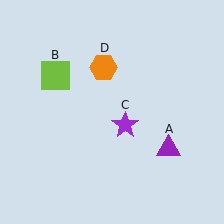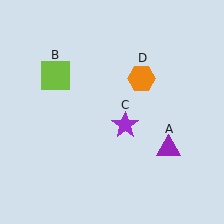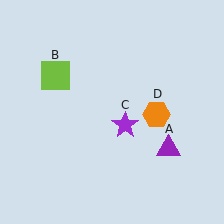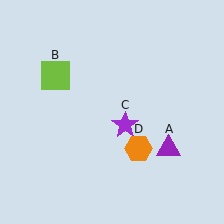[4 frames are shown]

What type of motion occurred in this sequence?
The orange hexagon (object D) rotated clockwise around the center of the scene.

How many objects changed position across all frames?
1 object changed position: orange hexagon (object D).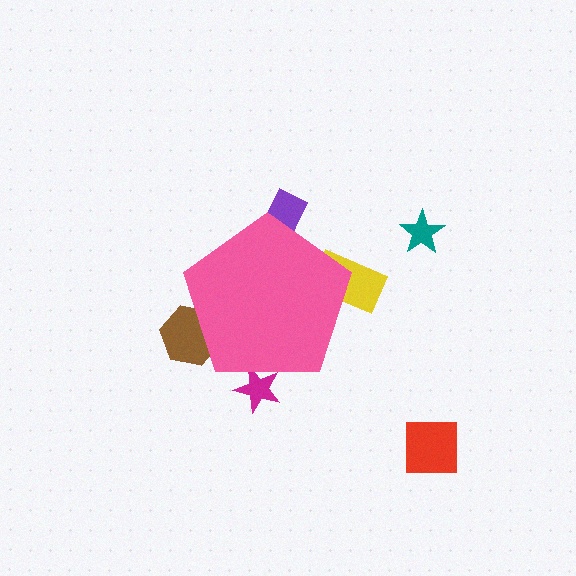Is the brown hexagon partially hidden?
Yes, the brown hexagon is partially hidden behind the pink pentagon.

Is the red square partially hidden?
No, the red square is fully visible.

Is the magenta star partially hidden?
Yes, the magenta star is partially hidden behind the pink pentagon.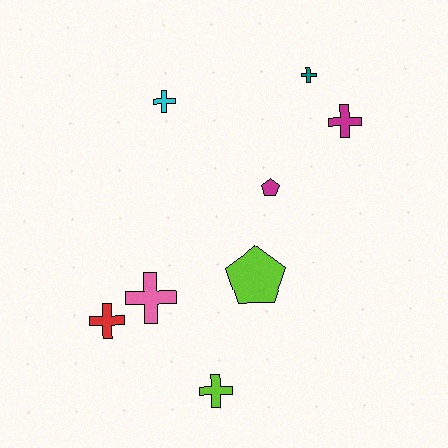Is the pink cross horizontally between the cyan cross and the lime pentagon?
No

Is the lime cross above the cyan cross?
No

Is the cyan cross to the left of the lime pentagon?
Yes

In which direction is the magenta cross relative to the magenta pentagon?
The magenta cross is to the right of the magenta pentagon.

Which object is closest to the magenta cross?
The teal cross is closest to the magenta cross.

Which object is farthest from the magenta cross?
The red cross is farthest from the magenta cross.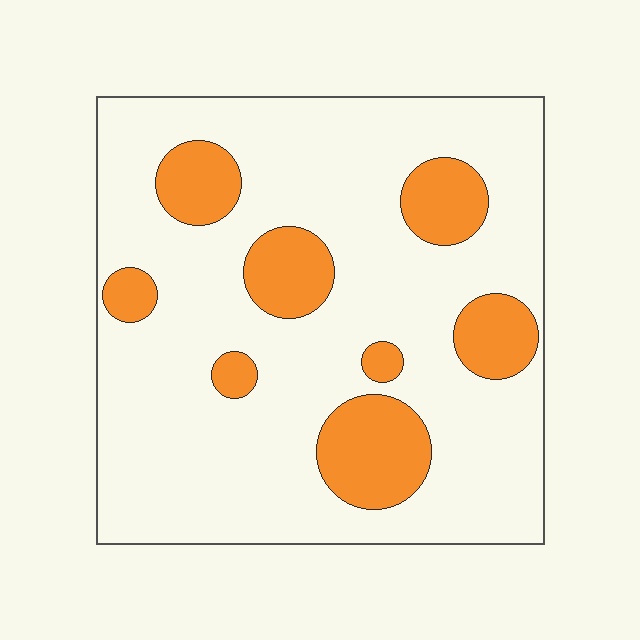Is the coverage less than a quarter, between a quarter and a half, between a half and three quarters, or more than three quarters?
Less than a quarter.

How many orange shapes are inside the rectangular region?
8.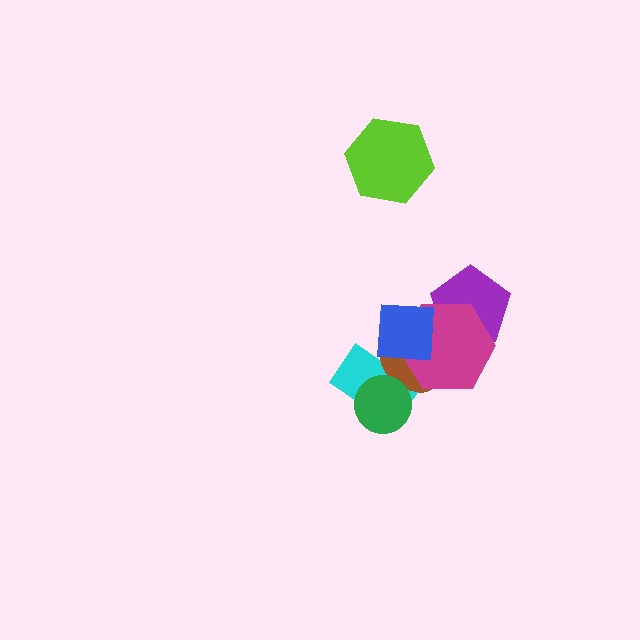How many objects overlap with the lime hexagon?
0 objects overlap with the lime hexagon.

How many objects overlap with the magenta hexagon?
3 objects overlap with the magenta hexagon.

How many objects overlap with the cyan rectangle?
3 objects overlap with the cyan rectangle.